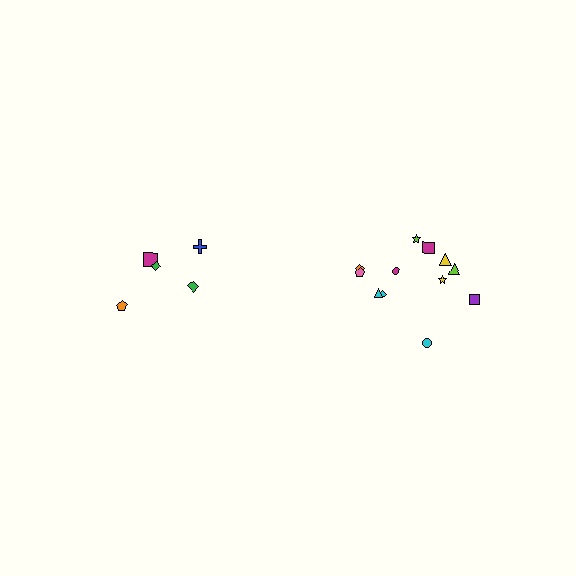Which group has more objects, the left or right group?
The right group.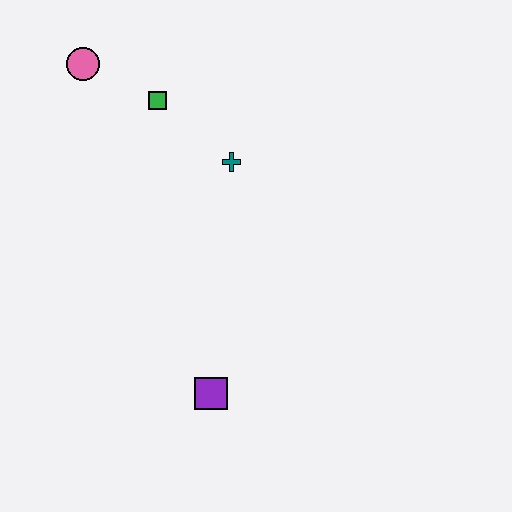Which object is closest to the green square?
The pink circle is closest to the green square.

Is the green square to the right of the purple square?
No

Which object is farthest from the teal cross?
The purple square is farthest from the teal cross.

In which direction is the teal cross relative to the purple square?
The teal cross is above the purple square.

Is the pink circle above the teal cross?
Yes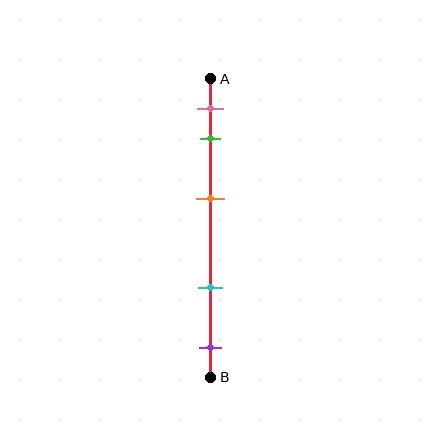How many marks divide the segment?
There are 5 marks dividing the segment.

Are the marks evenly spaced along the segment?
No, the marks are not evenly spaced.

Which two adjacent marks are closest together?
The pink and green marks are the closest adjacent pair.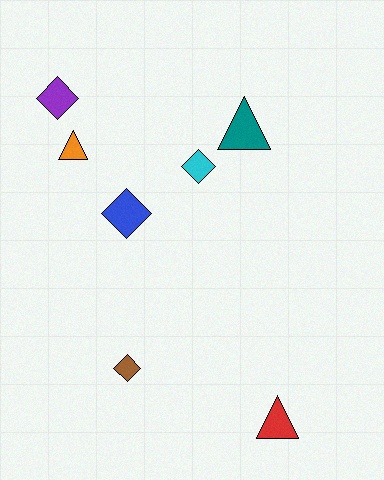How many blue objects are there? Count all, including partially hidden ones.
There is 1 blue object.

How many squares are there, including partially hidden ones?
There are no squares.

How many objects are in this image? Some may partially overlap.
There are 7 objects.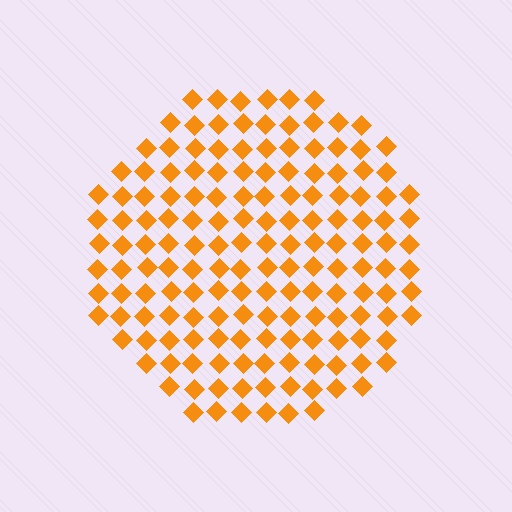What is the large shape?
The large shape is a circle.